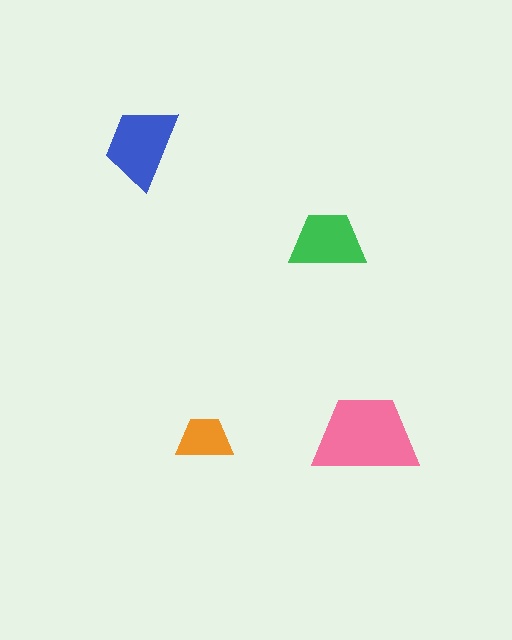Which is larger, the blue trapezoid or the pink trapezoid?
The pink one.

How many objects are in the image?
There are 4 objects in the image.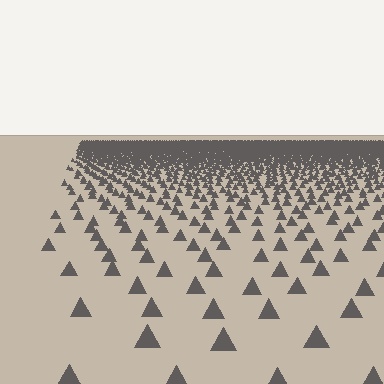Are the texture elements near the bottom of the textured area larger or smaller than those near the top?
Larger. Near the bottom, elements are closer to the viewer and appear at a bigger on-screen size.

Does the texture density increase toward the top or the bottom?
Density increases toward the top.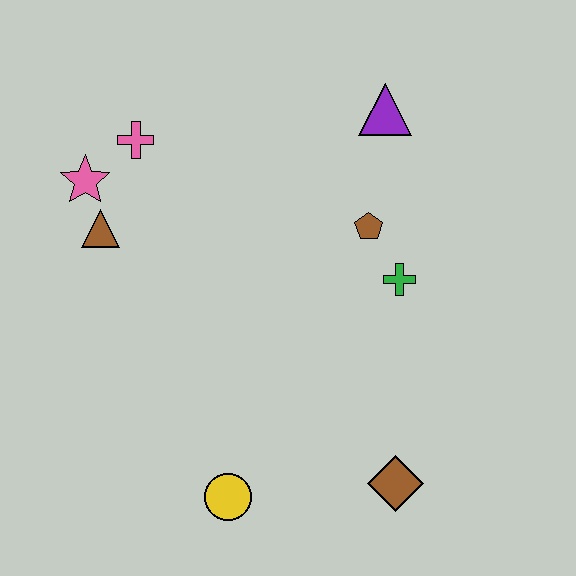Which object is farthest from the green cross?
The pink star is farthest from the green cross.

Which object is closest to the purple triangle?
The brown pentagon is closest to the purple triangle.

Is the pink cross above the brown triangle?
Yes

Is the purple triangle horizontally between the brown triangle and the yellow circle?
No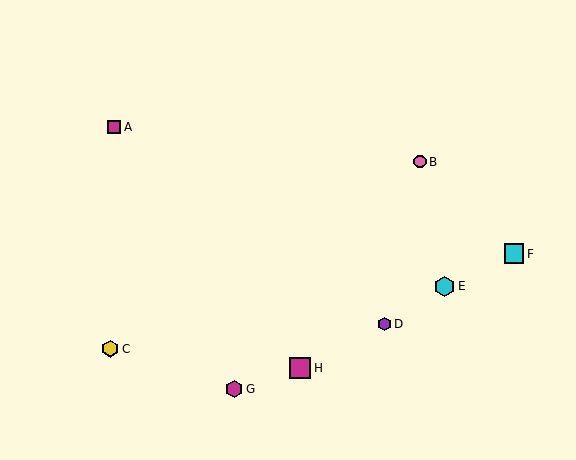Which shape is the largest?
The magenta square (labeled H) is the largest.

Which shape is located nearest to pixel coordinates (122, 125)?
The magenta square (labeled A) at (114, 127) is nearest to that location.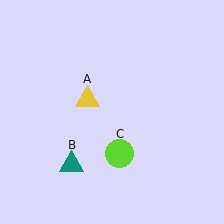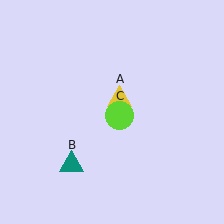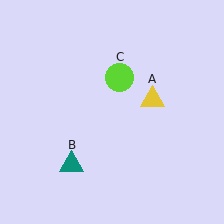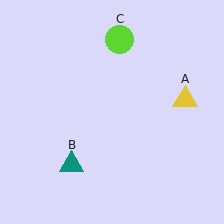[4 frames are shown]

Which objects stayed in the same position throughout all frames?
Teal triangle (object B) remained stationary.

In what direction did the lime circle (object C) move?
The lime circle (object C) moved up.